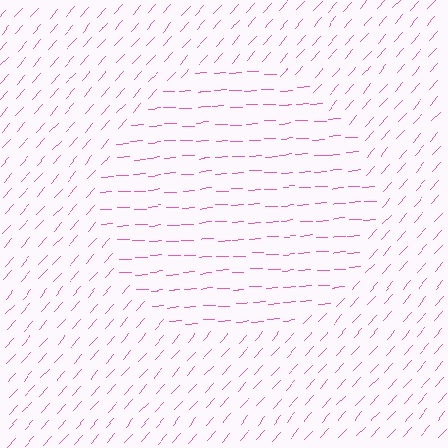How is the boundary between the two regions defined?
The boundary is defined purely by a change in line orientation (approximately 45 degrees difference). All lines are the same color and thickness.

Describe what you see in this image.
The image is filled with small pink line segments. A circle region in the image has lines oriented differently from the surrounding lines, creating a visible texture boundary.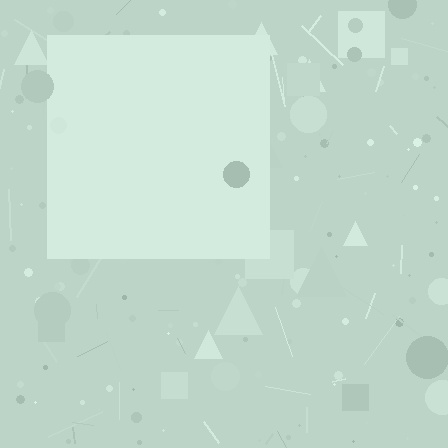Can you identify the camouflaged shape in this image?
The camouflaged shape is a square.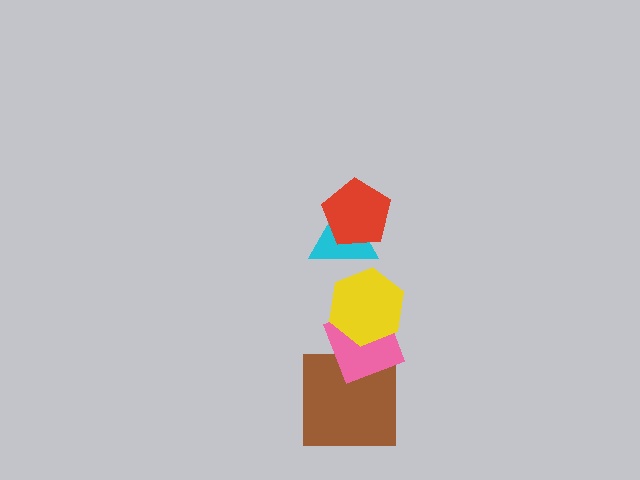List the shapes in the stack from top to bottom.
From top to bottom: the red pentagon, the cyan triangle, the yellow hexagon, the pink diamond, the brown square.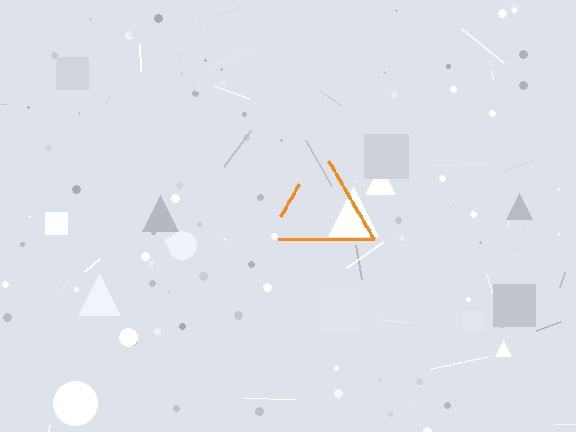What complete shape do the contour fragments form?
The contour fragments form a triangle.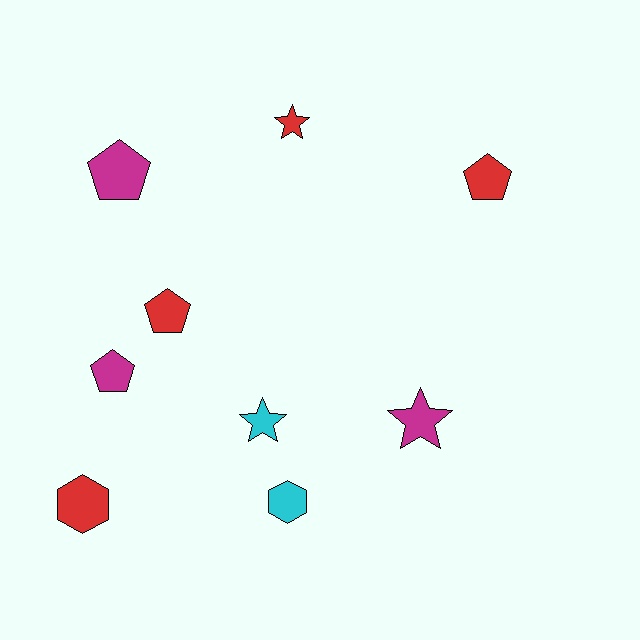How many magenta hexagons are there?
There are no magenta hexagons.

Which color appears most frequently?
Red, with 4 objects.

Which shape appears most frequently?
Pentagon, with 4 objects.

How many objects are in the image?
There are 9 objects.